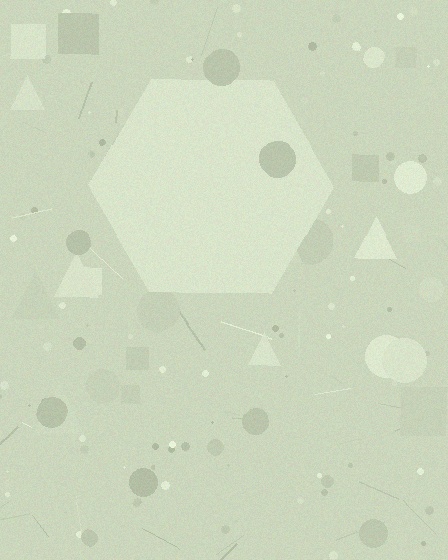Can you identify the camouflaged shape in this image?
The camouflaged shape is a hexagon.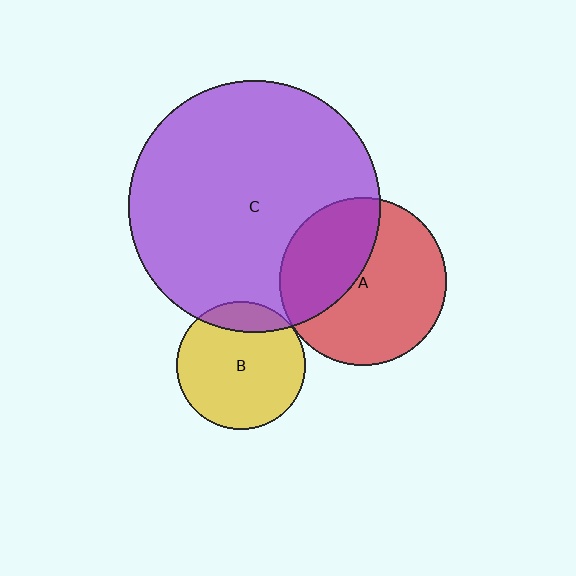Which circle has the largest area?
Circle C (purple).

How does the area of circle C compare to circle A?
Approximately 2.3 times.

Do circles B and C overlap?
Yes.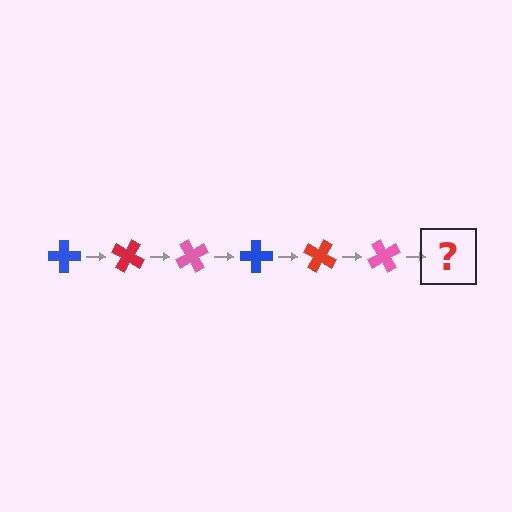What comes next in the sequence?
The next element should be a blue cross, rotated 180 degrees from the start.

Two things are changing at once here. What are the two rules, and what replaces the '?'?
The two rules are that it rotates 30 degrees each step and the color cycles through blue, red, and pink. The '?' should be a blue cross, rotated 180 degrees from the start.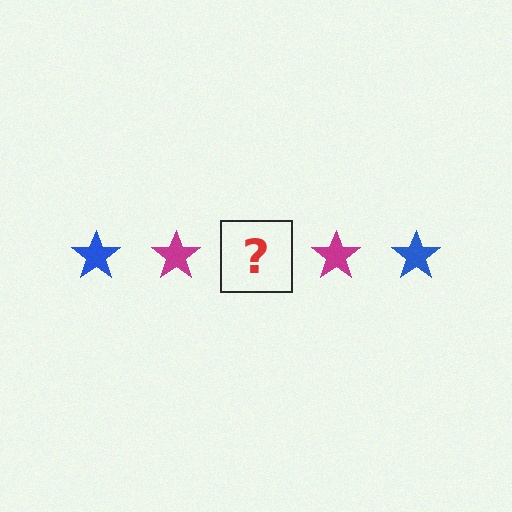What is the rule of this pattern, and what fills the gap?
The rule is that the pattern cycles through blue, magenta stars. The gap should be filled with a blue star.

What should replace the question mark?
The question mark should be replaced with a blue star.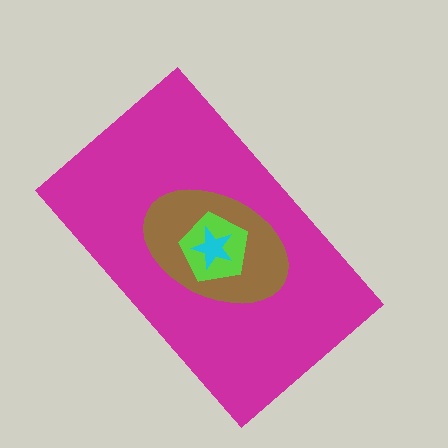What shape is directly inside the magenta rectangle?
The brown ellipse.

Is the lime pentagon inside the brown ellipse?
Yes.